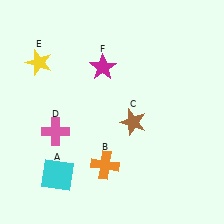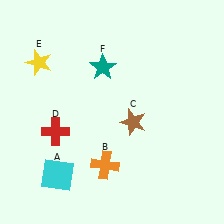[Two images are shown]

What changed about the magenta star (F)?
In Image 1, F is magenta. In Image 2, it changed to teal.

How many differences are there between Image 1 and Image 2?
There are 2 differences between the two images.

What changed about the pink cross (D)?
In Image 1, D is pink. In Image 2, it changed to red.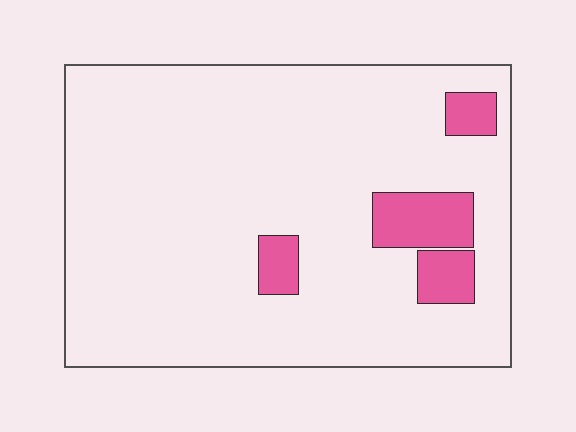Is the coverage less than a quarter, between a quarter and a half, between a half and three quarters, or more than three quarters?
Less than a quarter.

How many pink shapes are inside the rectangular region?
4.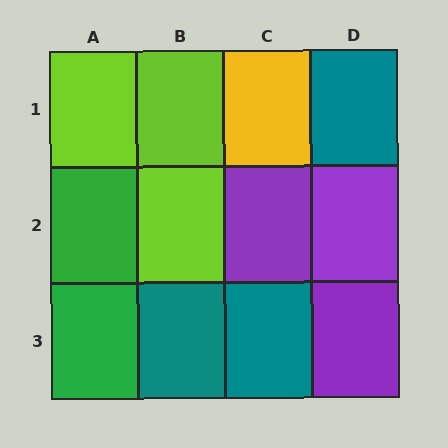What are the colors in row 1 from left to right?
Lime, lime, yellow, teal.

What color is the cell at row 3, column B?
Teal.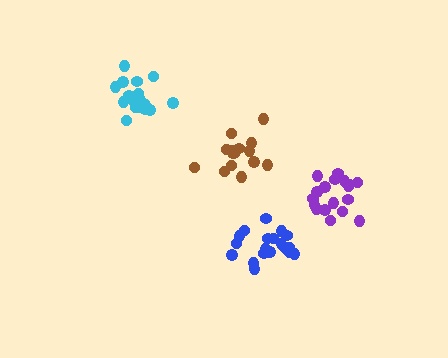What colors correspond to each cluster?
The clusters are colored: brown, blue, cyan, purple.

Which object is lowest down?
The blue cluster is bottommost.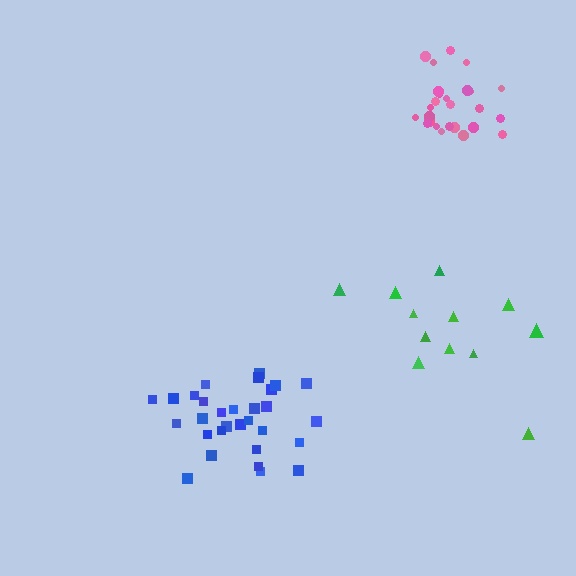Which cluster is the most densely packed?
Pink.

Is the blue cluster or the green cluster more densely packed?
Blue.